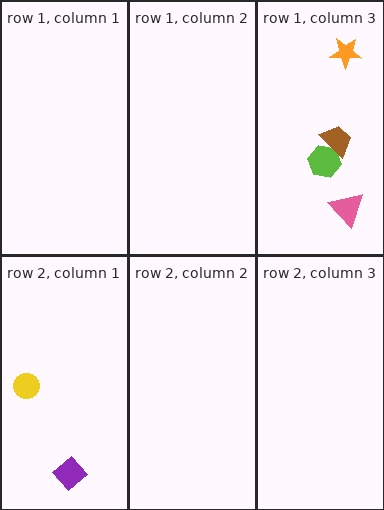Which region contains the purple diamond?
The row 2, column 1 region.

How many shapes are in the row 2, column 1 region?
2.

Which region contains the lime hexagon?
The row 1, column 3 region.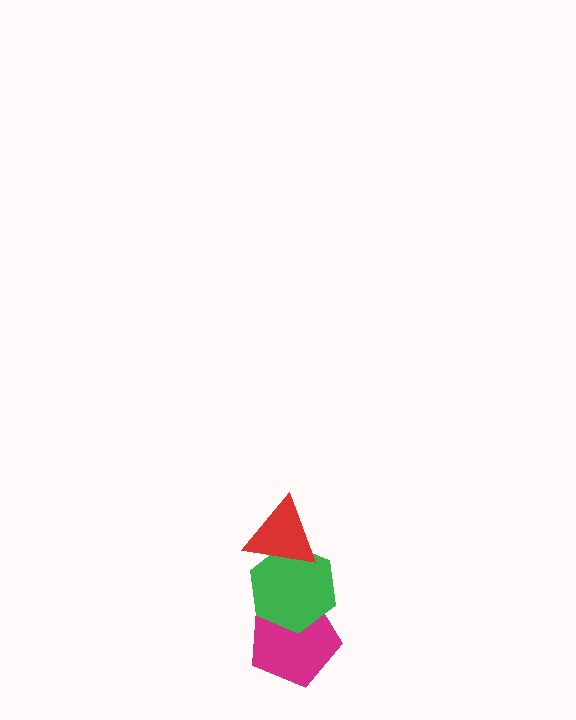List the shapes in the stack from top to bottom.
From top to bottom: the red triangle, the green hexagon, the magenta pentagon.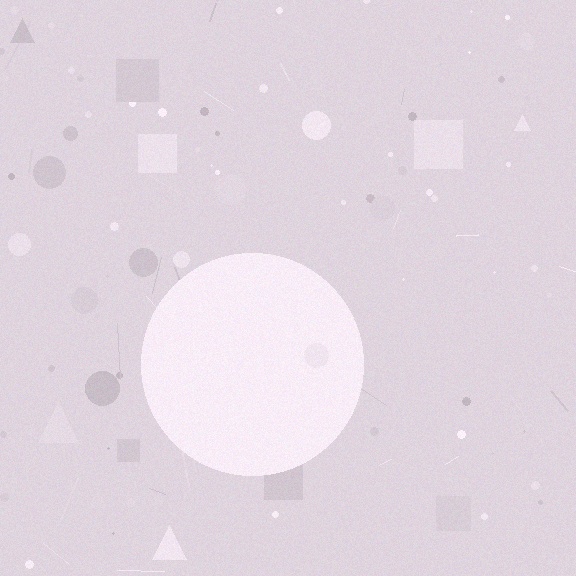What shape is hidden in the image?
A circle is hidden in the image.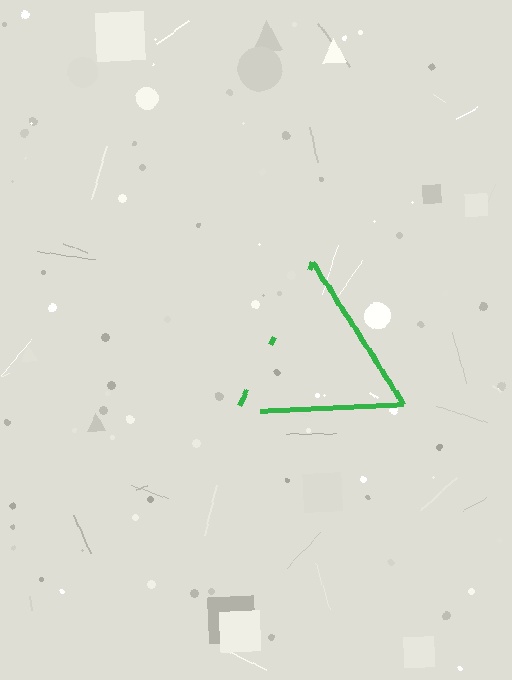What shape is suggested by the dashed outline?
The dashed outline suggests a triangle.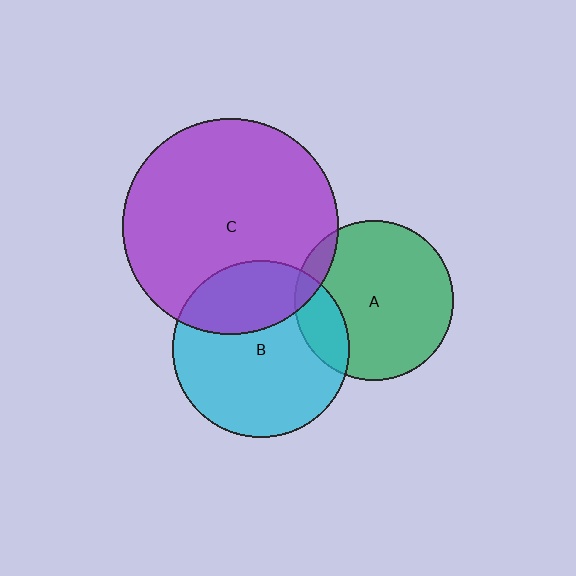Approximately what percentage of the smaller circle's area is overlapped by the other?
Approximately 20%.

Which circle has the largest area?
Circle C (purple).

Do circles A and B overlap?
Yes.